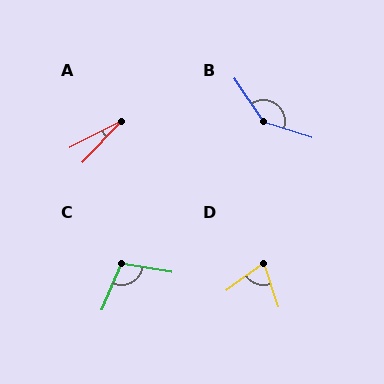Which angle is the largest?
B, at approximately 141 degrees.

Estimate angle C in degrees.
Approximately 104 degrees.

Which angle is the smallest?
A, at approximately 19 degrees.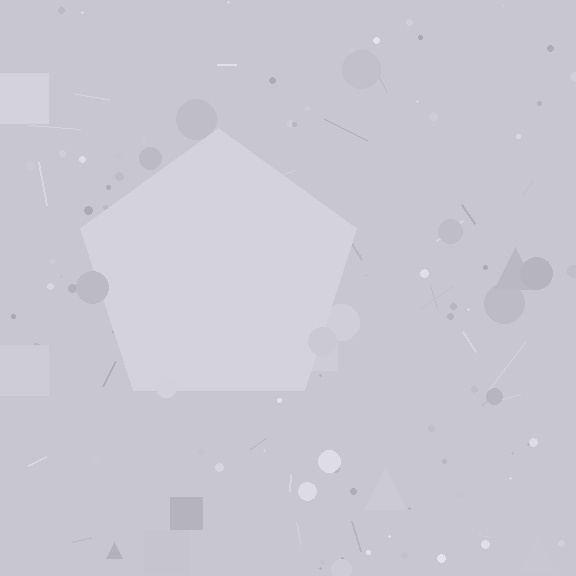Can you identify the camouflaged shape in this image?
The camouflaged shape is a pentagon.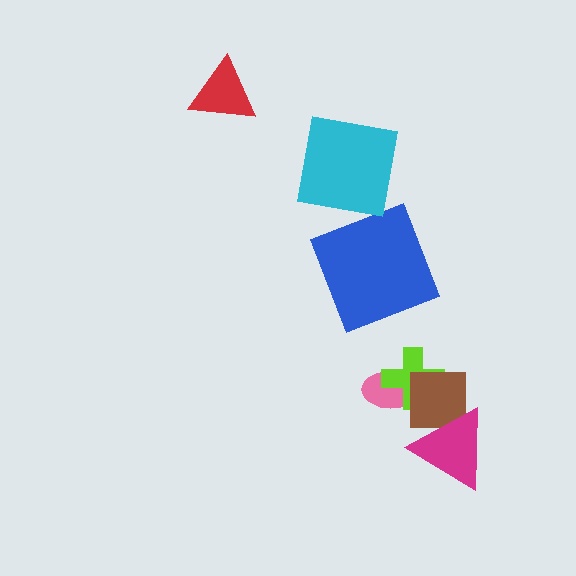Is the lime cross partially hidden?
Yes, it is partially covered by another shape.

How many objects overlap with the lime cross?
2 objects overlap with the lime cross.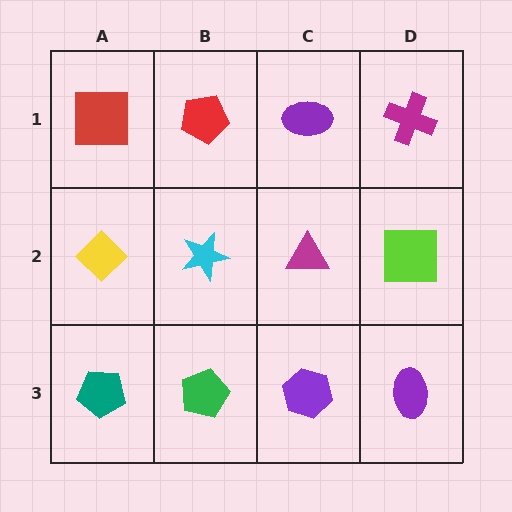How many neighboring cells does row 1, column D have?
2.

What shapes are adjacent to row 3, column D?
A lime square (row 2, column D), a purple hexagon (row 3, column C).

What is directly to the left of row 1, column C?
A red pentagon.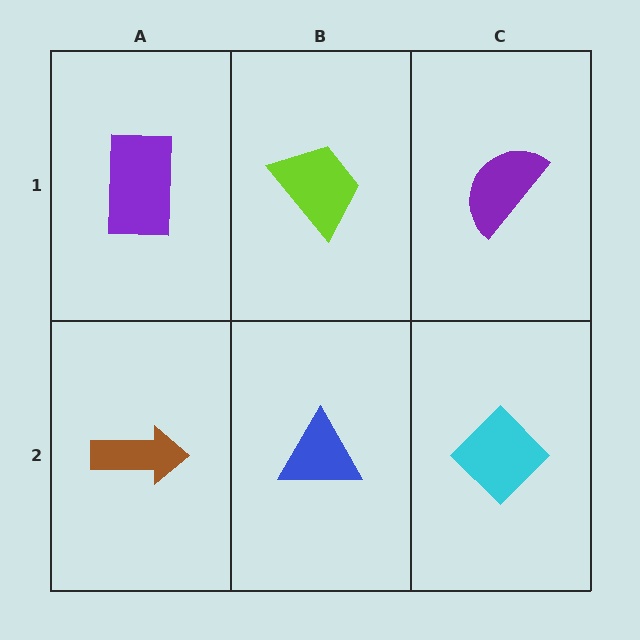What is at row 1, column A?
A purple rectangle.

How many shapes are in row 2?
3 shapes.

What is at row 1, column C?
A purple semicircle.